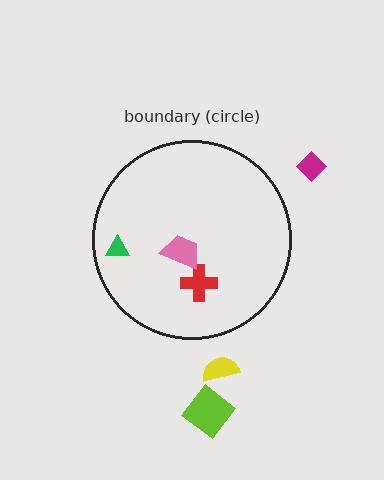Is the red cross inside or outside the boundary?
Inside.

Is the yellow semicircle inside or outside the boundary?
Outside.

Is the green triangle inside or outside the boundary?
Inside.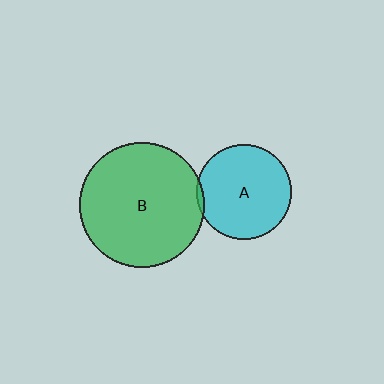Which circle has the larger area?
Circle B (green).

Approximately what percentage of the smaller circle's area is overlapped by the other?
Approximately 5%.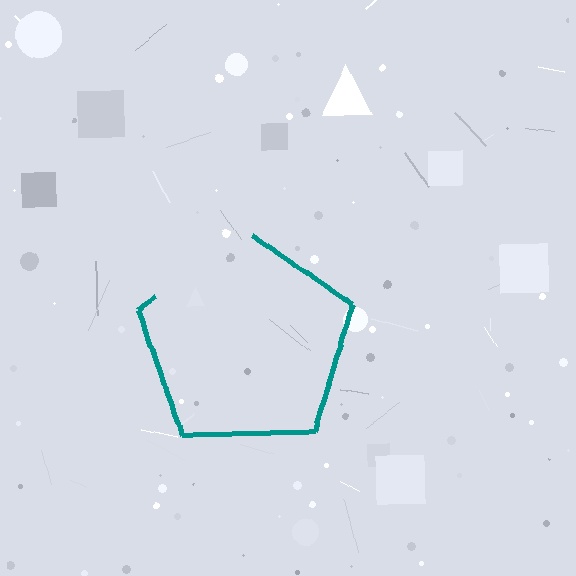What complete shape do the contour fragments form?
The contour fragments form a pentagon.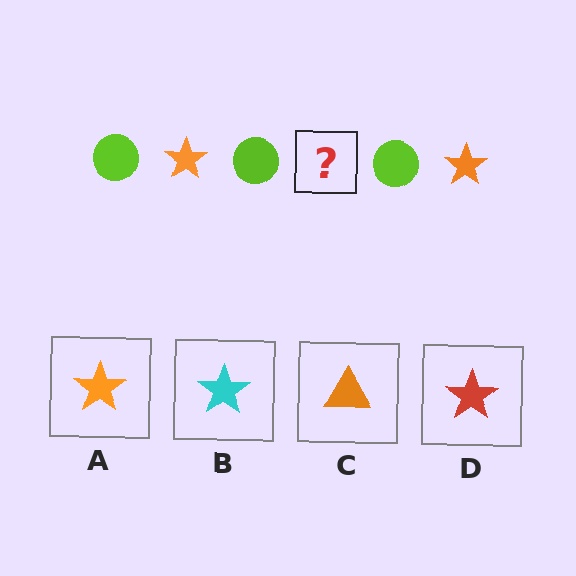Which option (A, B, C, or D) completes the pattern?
A.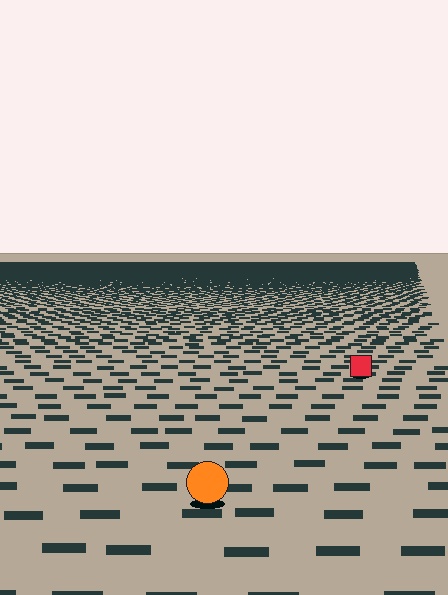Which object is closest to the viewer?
The orange circle is closest. The texture marks near it are larger and more spread out.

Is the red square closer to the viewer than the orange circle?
No. The orange circle is closer — you can tell from the texture gradient: the ground texture is coarser near it.